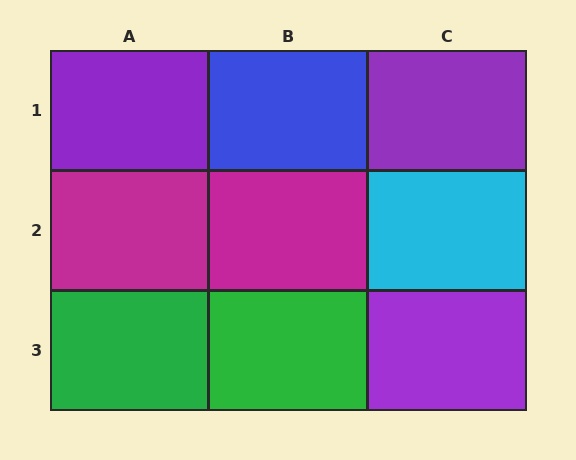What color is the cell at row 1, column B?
Blue.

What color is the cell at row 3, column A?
Green.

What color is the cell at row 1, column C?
Purple.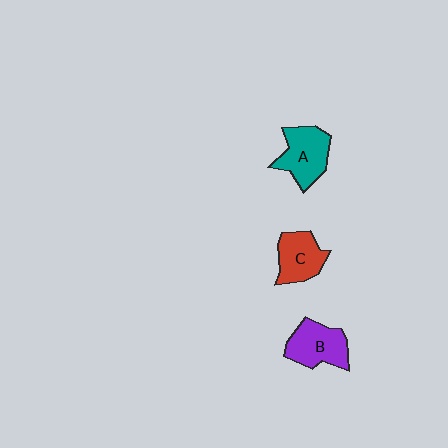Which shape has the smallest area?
Shape C (red).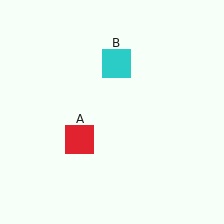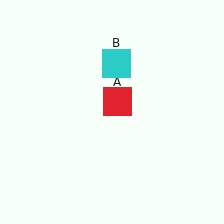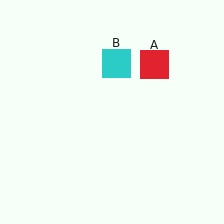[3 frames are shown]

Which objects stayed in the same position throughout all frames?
Cyan square (object B) remained stationary.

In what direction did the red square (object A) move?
The red square (object A) moved up and to the right.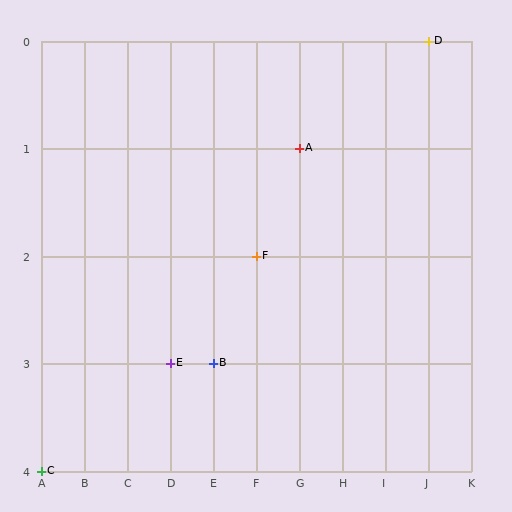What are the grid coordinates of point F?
Point F is at grid coordinates (F, 2).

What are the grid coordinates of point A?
Point A is at grid coordinates (G, 1).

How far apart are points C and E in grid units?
Points C and E are 3 columns and 1 row apart (about 3.2 grid units diagonally).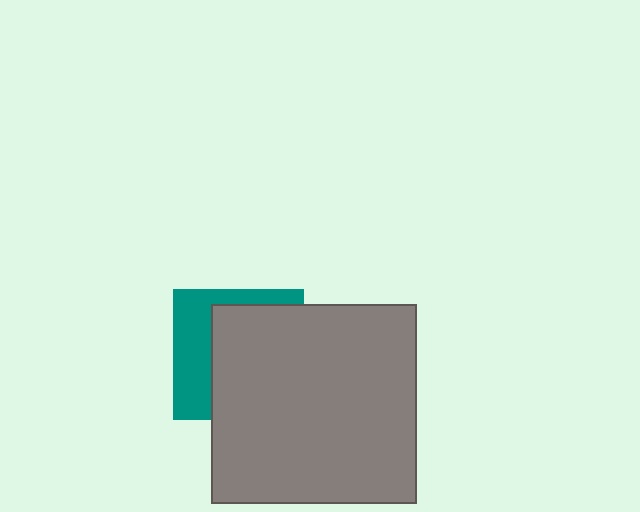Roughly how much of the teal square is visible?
A small part of it is visible (roughly 37%).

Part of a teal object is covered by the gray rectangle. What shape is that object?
It is a square.